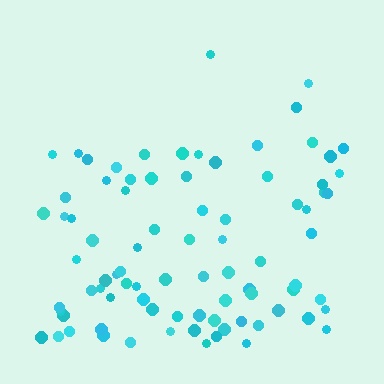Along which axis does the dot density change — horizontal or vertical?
Vertical.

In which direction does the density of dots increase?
From top to bottom, with the bottom side densest.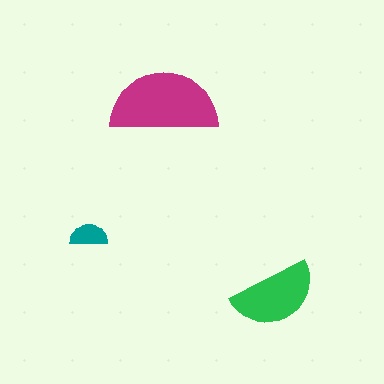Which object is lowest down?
The green semicircle is bottommost.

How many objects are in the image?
There are 3 objects in the image.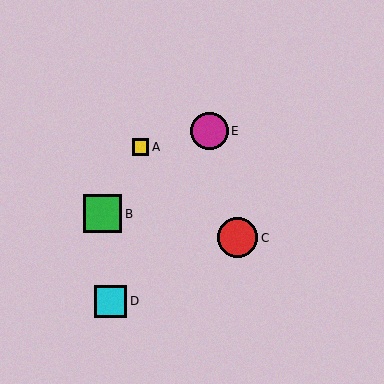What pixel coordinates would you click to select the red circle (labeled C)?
Click at (238, 238) to select the red circle C.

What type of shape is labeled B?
Shape B is a green square.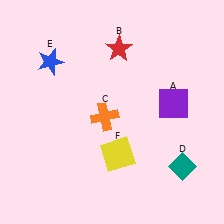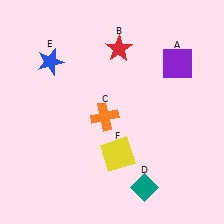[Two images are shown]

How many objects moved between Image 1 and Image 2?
2 objects moved between the two images.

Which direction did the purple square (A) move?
The purple square (A) moved up.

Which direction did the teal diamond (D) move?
The teal diamond (D) moved left.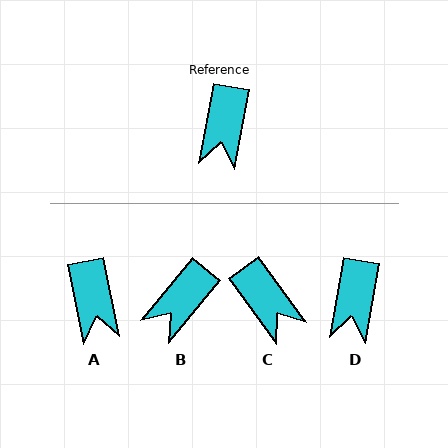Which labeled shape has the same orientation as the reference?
D.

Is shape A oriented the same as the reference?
No, it is off by about 21 degrees.